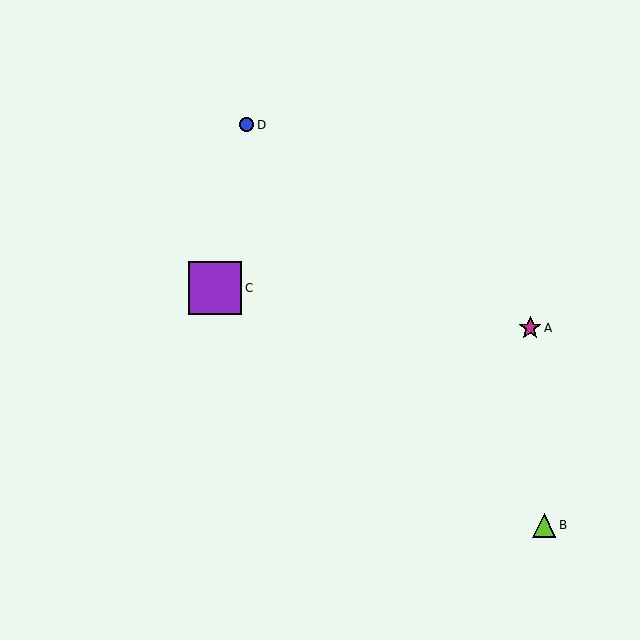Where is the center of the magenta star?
The center of the magenta star is at (530, 328).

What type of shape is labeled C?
Shape C is a purple square.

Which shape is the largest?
The purple square (labeled C) is the largest.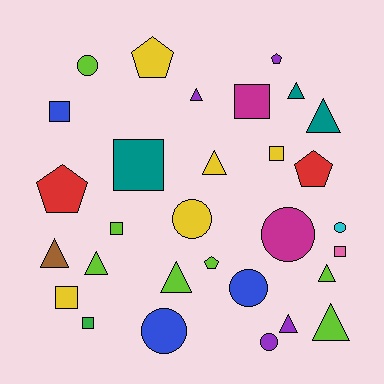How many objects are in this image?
There are 30 objects.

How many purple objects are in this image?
There are 4 purple objects.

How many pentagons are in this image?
There are 5 pentagons.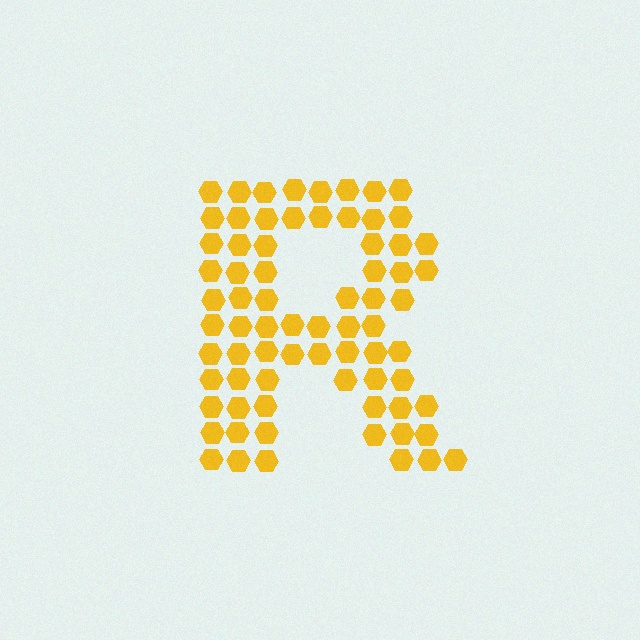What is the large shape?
The large shape is the letter R.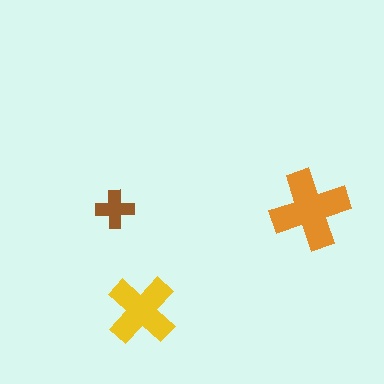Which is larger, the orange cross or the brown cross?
The orange one.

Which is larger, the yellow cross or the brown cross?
The yellow one.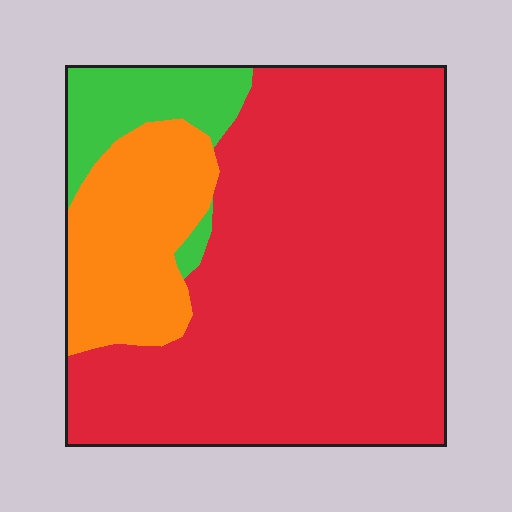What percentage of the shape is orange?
Orange takes up between a sixth and a third of the shape.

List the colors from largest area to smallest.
From largest to smallest: red, orange, green.